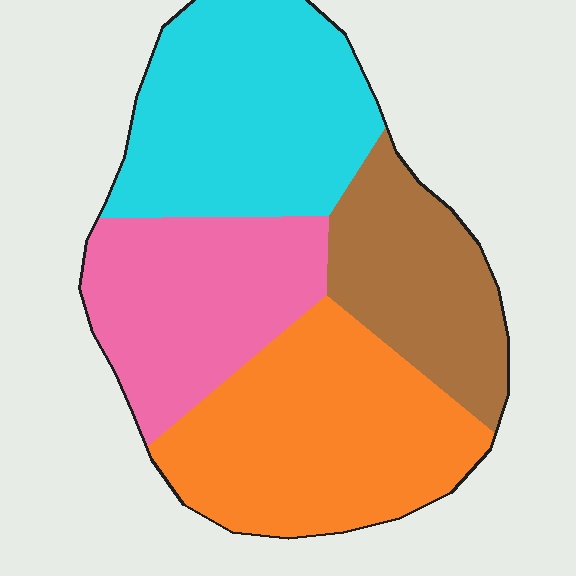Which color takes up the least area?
Brown, at roughly 20%.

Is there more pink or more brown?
Pink.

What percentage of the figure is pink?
Pink covers roughly 25% of the figure.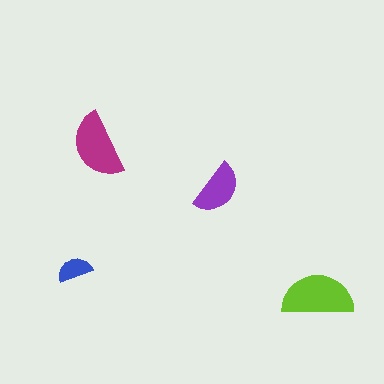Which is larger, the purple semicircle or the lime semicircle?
The lime one.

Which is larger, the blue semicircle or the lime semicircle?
The lime one.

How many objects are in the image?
There are 4 objects in the image.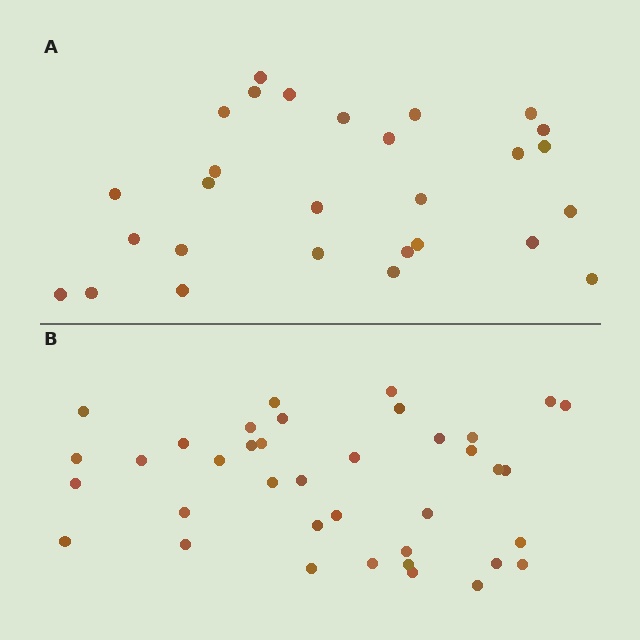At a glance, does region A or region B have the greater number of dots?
Region B (the bottom region) has more dots.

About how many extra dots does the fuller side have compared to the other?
Region B has roughly 10 or so more dots than region A.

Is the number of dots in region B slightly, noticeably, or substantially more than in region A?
Region B has noticeably more, but not dramatically so. The ratio is roughly 1.4 to 1.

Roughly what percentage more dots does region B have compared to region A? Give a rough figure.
About 35% more.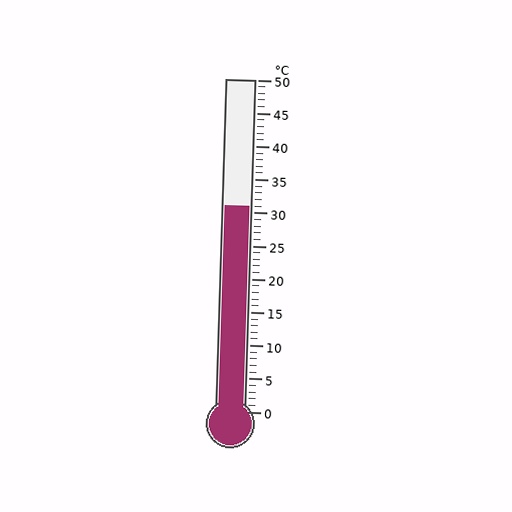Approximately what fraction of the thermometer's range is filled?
The thermometer is filled to approximately 60% of its range.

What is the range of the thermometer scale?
The thermometer scale ranges from 0°C to 50°C.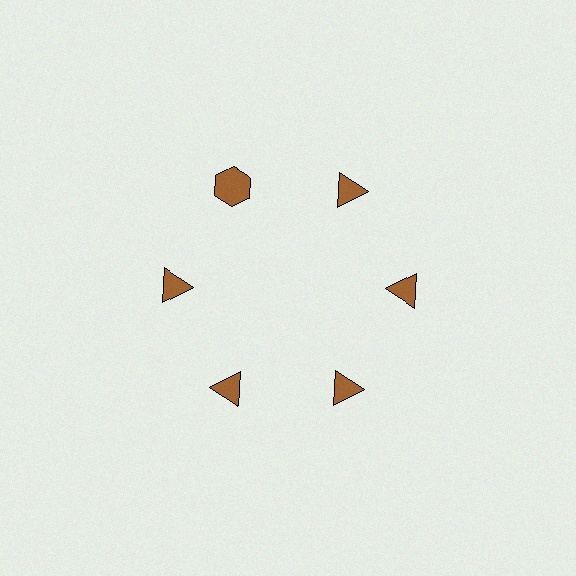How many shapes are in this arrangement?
There are 6 shapes arranged in a ring pattern.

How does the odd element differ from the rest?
It has a different shape: hexagon instead of triangle.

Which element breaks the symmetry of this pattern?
The brown hexagon at roughly the 11 o'clock position breaks the symmetry. All other shapes are brown triangles.